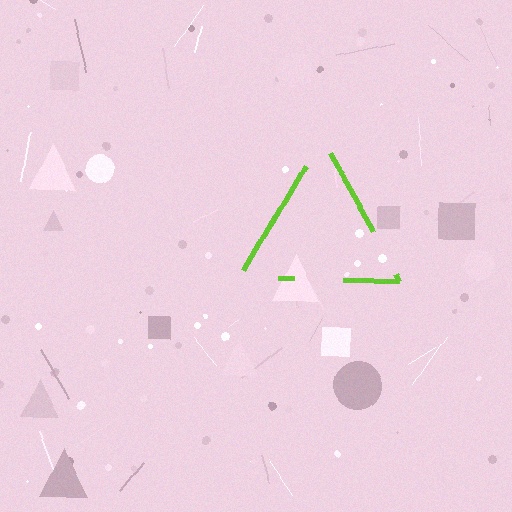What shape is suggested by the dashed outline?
The dashed outline suggests a triangle.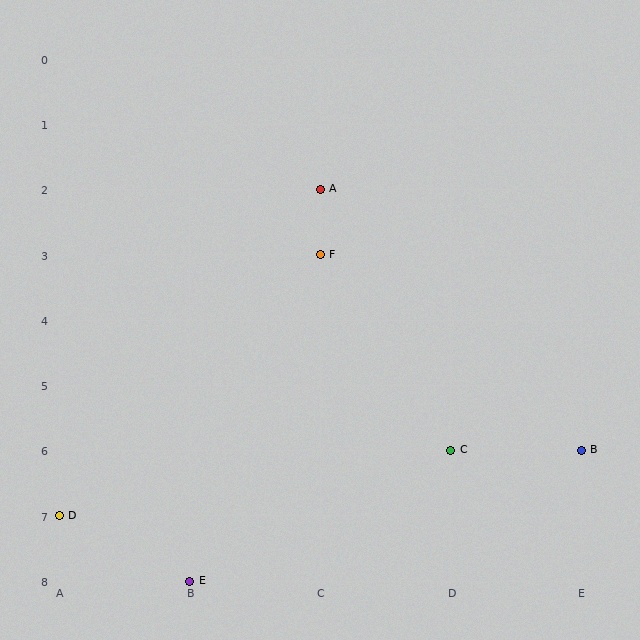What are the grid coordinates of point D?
Point D is at grid coordinates (A, 7).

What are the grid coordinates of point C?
Point C is at grid coordinates (D, 6).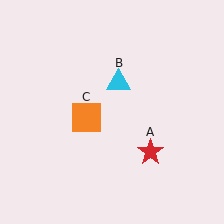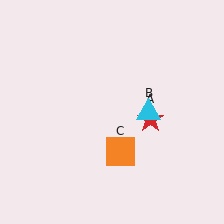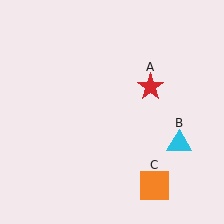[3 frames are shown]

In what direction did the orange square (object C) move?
The orange square (object C) moved down and to the right.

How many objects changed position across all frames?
3 objects changed position: red star (object A), cyan triangle (object B), orange square (object C).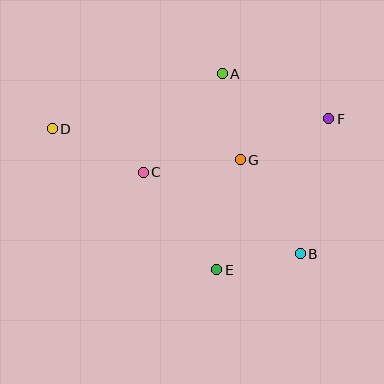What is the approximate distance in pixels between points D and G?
The distance between D and G is approximately 190 pixels.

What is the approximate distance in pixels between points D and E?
The distance between D and E is approximately 217 pixels.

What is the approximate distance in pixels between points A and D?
The distance between A and D is approximately 179 pixels.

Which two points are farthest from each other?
Points B and D are farthest from each other.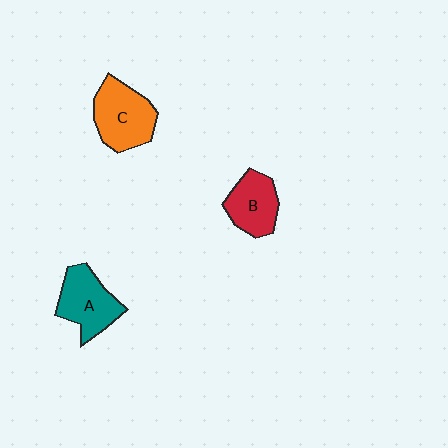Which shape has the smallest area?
Shape B (red).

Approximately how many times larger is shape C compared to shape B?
Approximately 1.3 times.